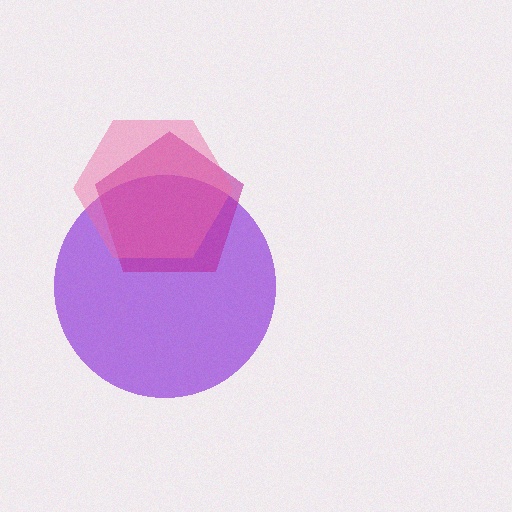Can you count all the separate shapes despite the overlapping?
Yes, there are 3 separate shapes.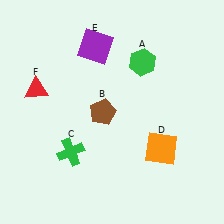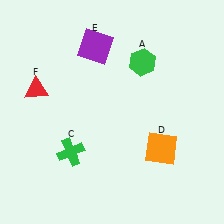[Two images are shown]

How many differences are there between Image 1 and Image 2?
There is 1 difference between the two images.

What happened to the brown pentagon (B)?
The brown pentagon (B) was removed in Image 2. It was in the top-left area of Image 1.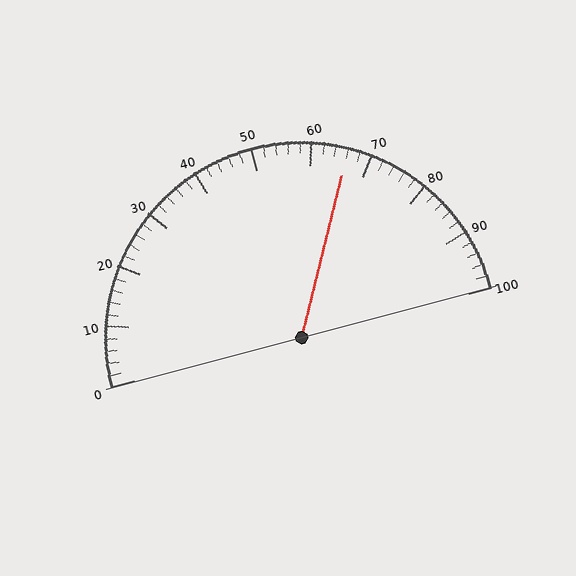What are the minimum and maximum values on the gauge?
The gauge ranges from 0 to 100.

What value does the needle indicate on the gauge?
The needle indicates approximately 66.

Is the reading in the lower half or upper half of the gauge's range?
The reading is in the upper half of the range (0 to 100).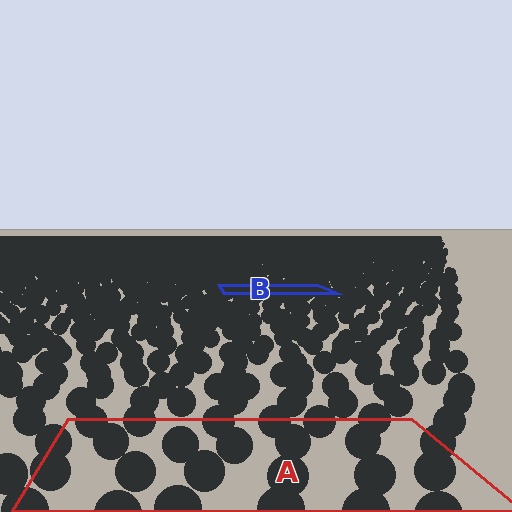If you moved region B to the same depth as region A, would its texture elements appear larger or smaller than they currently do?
They would appear larger. At a closer depth, the same texture elements are projected at a bigger on-screen size.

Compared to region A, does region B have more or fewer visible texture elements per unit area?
Region B has more texture elements per unit area — they are packed more densely because it is farther away.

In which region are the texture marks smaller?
The texture marks are smaller in region B, because it is farther away.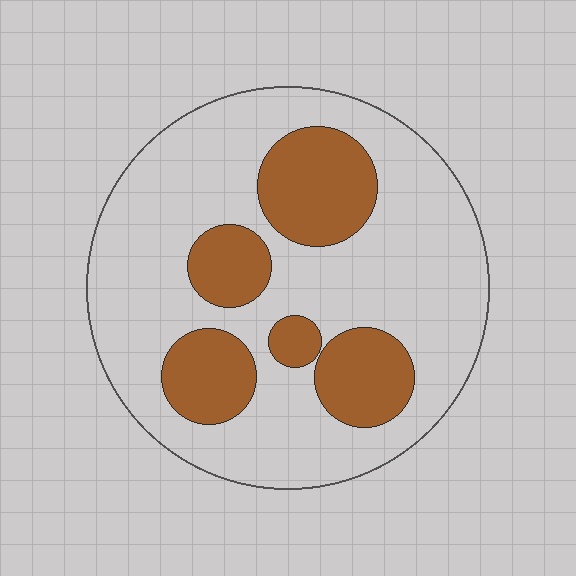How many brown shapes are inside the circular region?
5.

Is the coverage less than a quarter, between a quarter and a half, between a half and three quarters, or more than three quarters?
Between a quarter and a half.